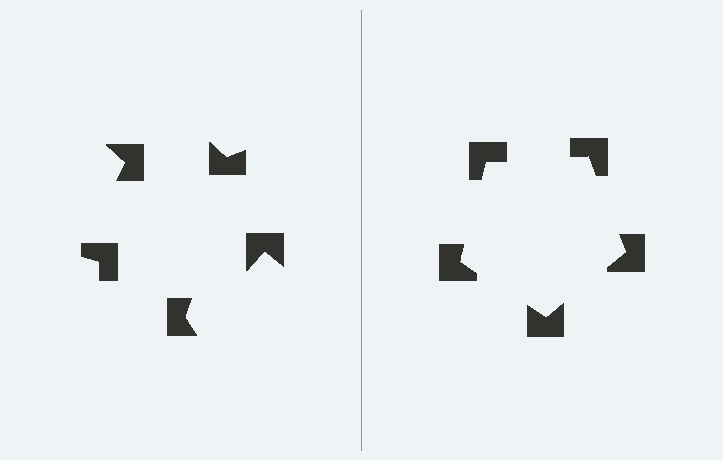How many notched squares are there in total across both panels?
10 — 5 on each side.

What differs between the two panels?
The notched squares are positioned identically on both sides; only the wedge orientations differ. On the right they align to a pentagon; on the left they are misaligned.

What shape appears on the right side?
An illusory pentagon.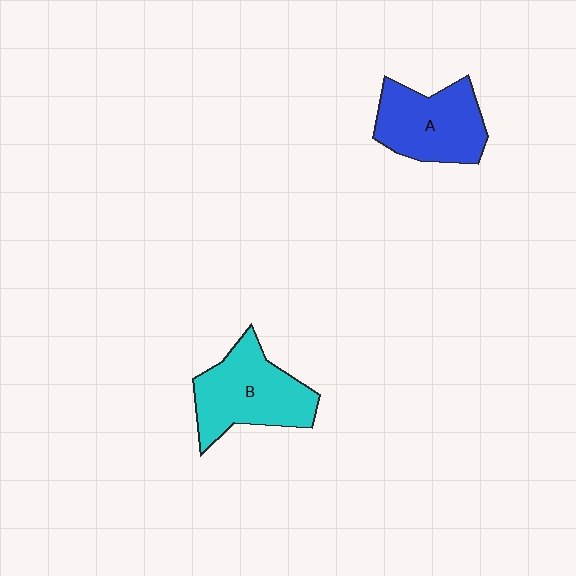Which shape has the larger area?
Shape B (cyan).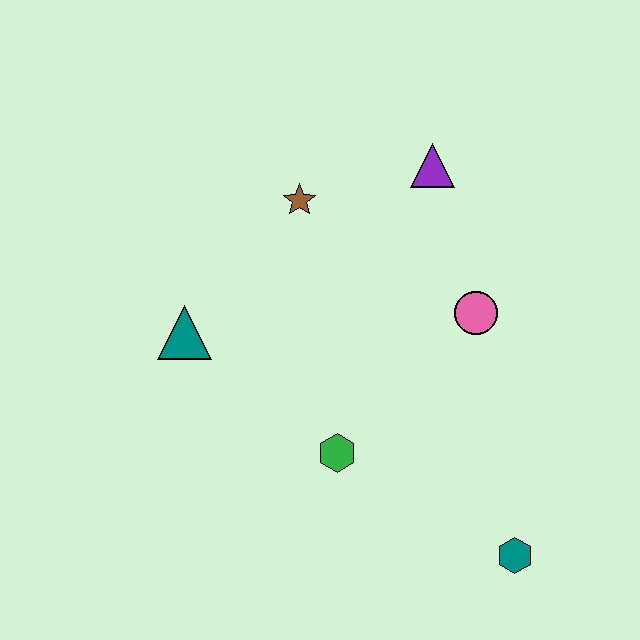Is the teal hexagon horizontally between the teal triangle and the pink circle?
No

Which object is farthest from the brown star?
The teal hexagon is farthest from the brown star.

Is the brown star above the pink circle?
Yes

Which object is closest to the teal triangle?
The brown star is closest to the teal triangle.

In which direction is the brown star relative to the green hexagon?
The brown star is above the green hexagon.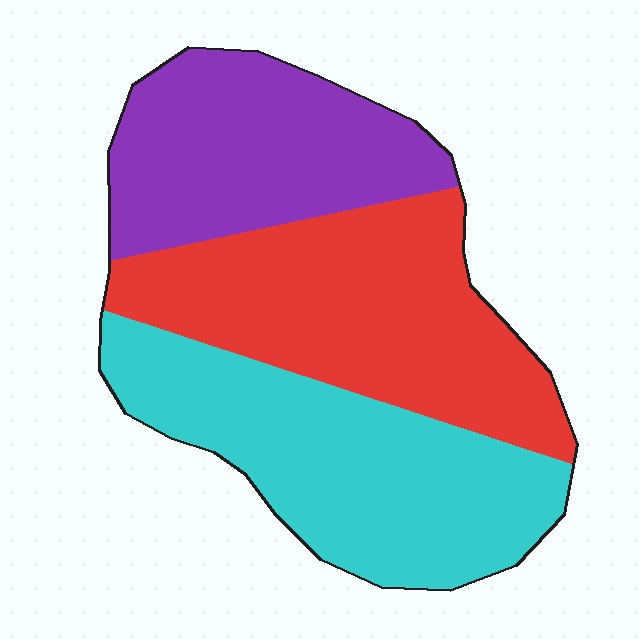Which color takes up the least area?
Purple, at roughly 30%.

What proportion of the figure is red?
Red takes up about three eighths (3/8) of the figure.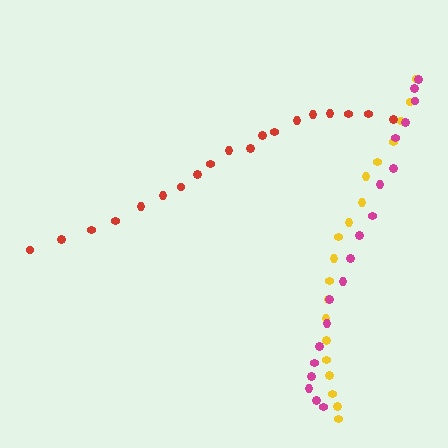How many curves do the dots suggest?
There are 3 distinct paths.